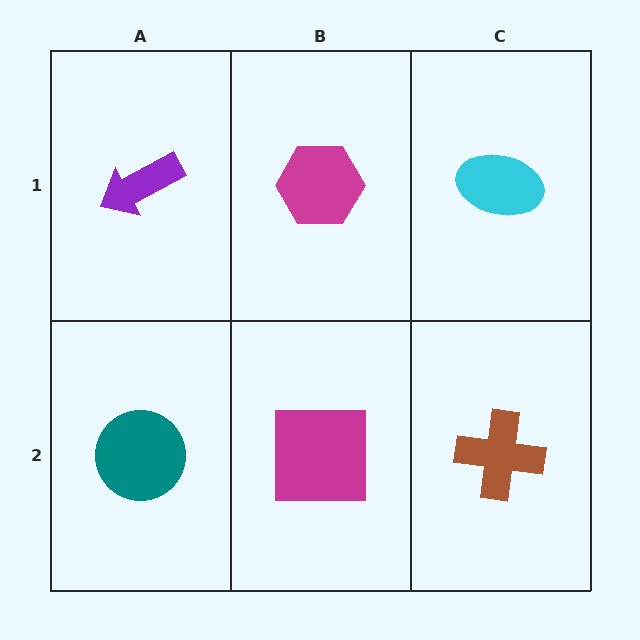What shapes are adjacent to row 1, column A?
A teal circle (row 2, column A), a magenta hexagon (row 1, column B).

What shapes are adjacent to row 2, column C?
A cyan ellipse (row 1, column C), a magenta square (row 2, column B).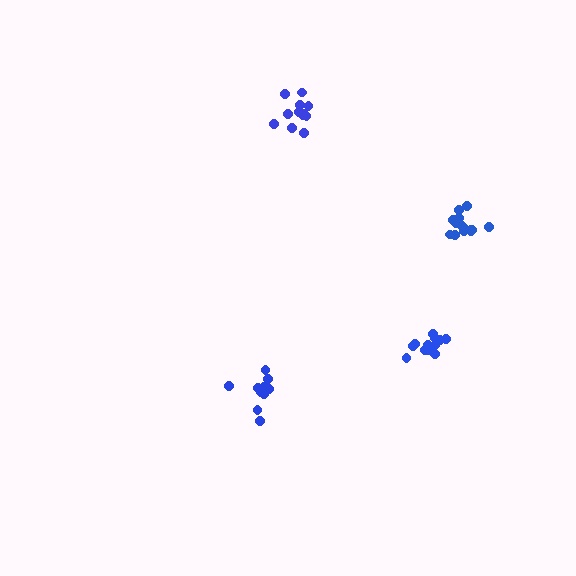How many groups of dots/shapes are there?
There are 4 groups.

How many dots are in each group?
Group 1: 12 dots, Group 2: 12 dots, Group 3: 14 dots, Group 4: 10 dots (48 total).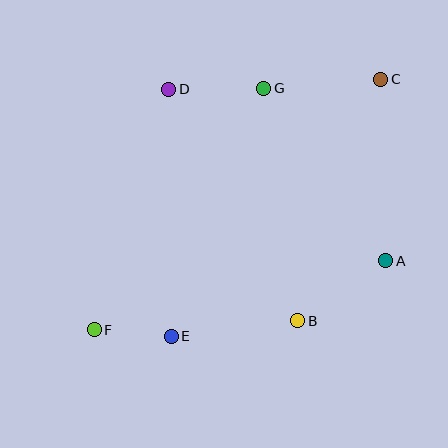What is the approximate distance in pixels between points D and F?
The distance between D and F is approximately 252 pixels.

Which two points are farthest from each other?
Points C and F are farthest from each other.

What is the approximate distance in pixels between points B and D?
The distance between B and D is approximately 265 pixels.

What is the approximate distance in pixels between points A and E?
The distance between A and E is approximately 228 pixels.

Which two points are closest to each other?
Points E and F are closest to each other.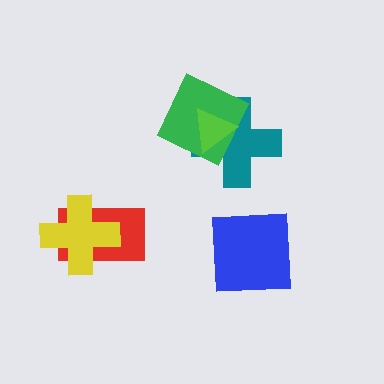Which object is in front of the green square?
The lime triangle is in front of the green square.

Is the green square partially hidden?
Yes, it is partially covered by another shape.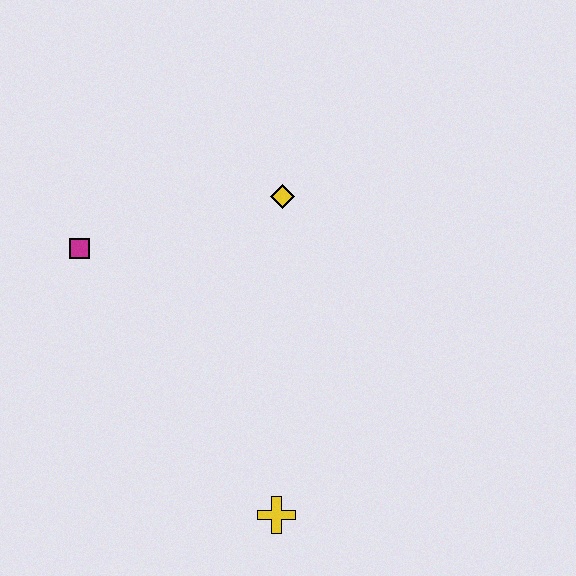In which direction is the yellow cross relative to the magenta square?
The yellow cross is below the magenta square.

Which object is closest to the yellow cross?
The yellow diamond is closest to the yellow cross.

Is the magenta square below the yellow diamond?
Yes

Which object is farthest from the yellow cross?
The magenta square is farthest from the yellow cross.